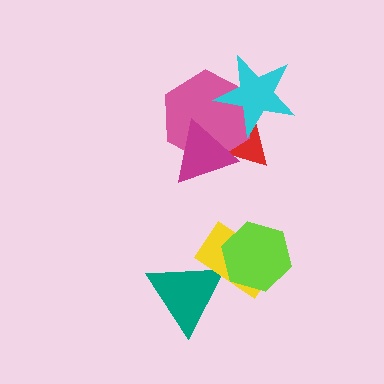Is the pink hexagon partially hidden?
Yes, it is partially covered by another shape.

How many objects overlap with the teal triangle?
1 object overlaps with the teal triangle.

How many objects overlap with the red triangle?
3 objects overlap with the red triangle.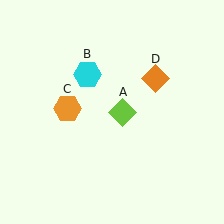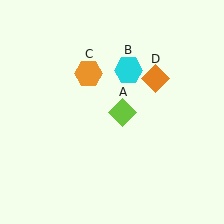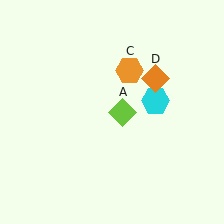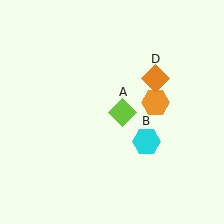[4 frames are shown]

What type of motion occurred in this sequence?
The cyan hexagon (object B), orange hexagon (object C) rotated clockwise around the center of the scene.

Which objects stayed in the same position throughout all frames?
Lime diamond (object A) and orange diamond (object D) remained stationary.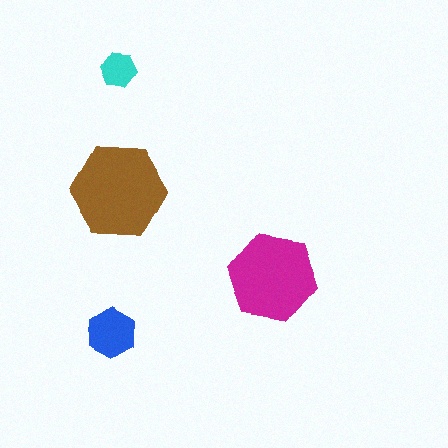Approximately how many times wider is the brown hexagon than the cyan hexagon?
About 2.5 times wider.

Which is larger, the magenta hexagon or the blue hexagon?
The magenta one.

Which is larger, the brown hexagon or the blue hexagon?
The brown one.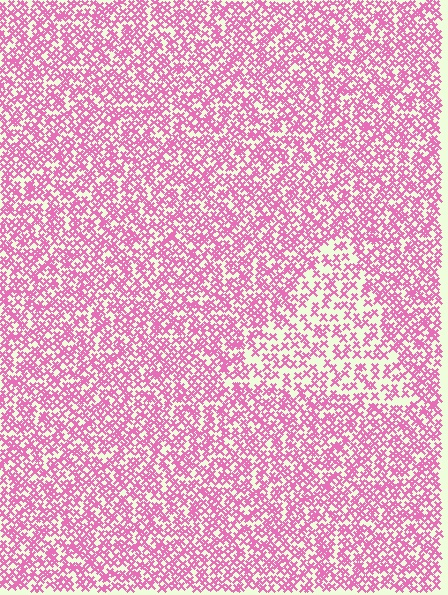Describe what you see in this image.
The image contains small pink elements arranged at two different densities. A triangle-shaped region is visible where the elements are less densely packed than the surrounding area.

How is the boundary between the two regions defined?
The boundary is defined by a change in element density (approximately 1.8x ratio). All elements are the same color, size, and shape.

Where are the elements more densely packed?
The elements are more densely packed outside the triangle boundary.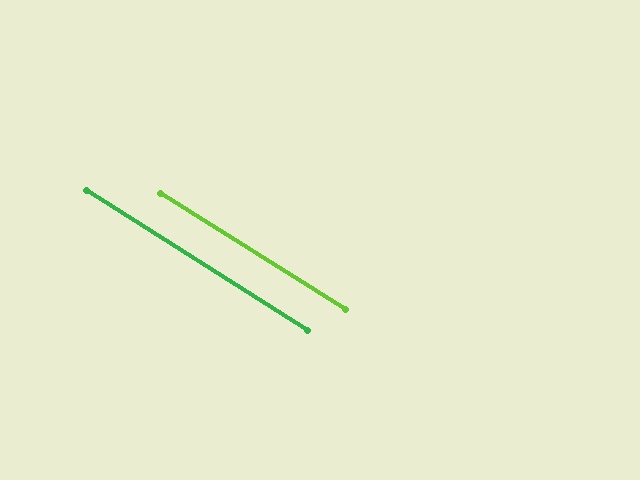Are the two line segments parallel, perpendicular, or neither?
Parallel — their directions differ by only 0.3°.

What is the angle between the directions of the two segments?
Approximately 0 degrees.